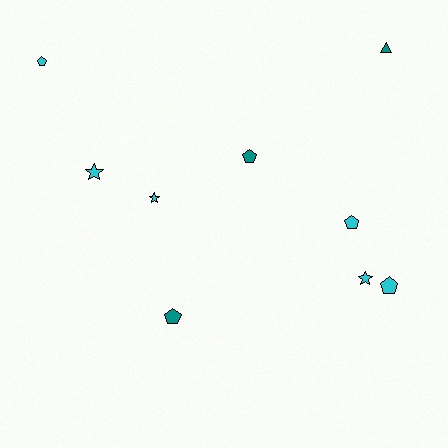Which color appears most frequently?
Cyan, with 6 objects.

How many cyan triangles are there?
There are no cyan triangles.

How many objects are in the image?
There are 9 objects.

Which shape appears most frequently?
Pentagon, with 5 objects.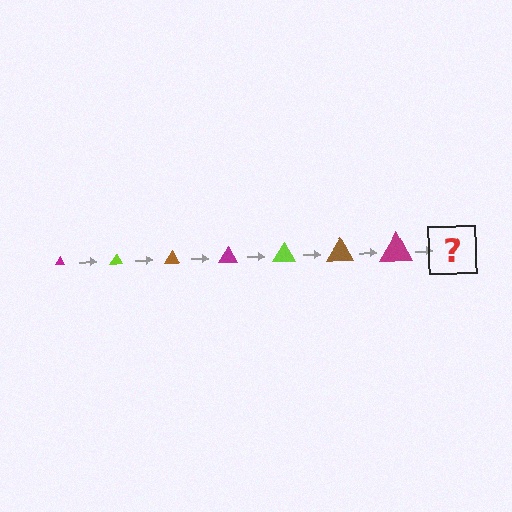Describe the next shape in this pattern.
It should be a lime triangle, larger than the previous one.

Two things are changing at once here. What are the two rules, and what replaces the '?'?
The two rules are that the triangle grows larger each step and the color cycles through magenta, lime, and brown. The '?' should be a lime triangle, larger than the previous one.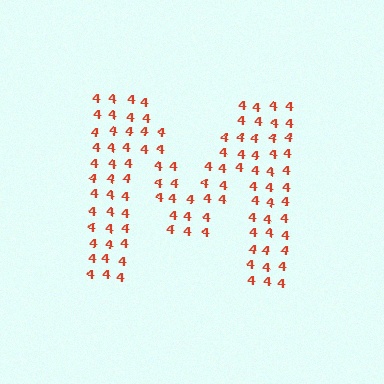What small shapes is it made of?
It is made of small digit 4's.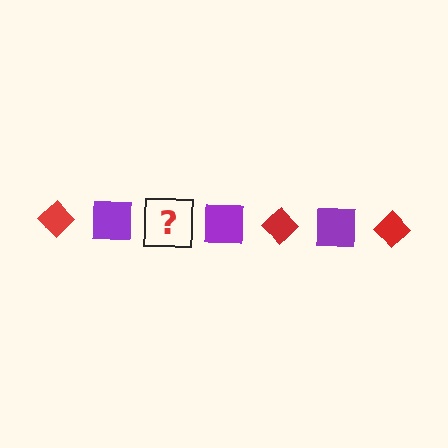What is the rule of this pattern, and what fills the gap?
The rule is that the pattern alternates between red diamond and purple square. The gap should be filled with a red diamond.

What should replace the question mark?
The question mark should be replaced with a red diamond.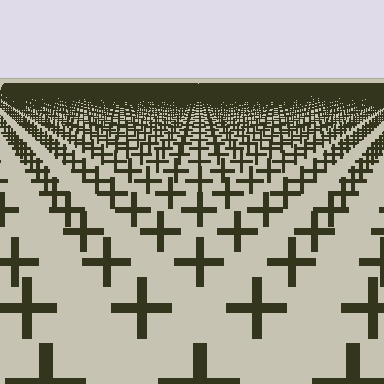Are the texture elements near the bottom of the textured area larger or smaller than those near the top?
Larger. Near the bottom, elements are closer to the viewer and appear at a bigger on-screen size.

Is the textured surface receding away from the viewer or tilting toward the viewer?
The surface is receding away from the viewer. Texture elements get smaller and denser toward the top.